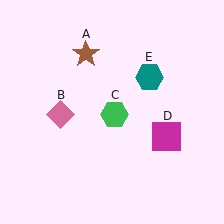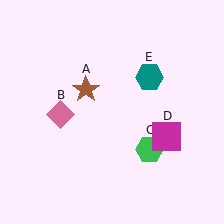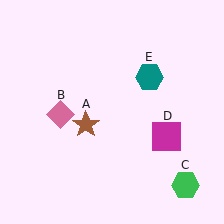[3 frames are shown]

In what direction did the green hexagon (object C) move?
The green hexagon (object C) moved down and to the right.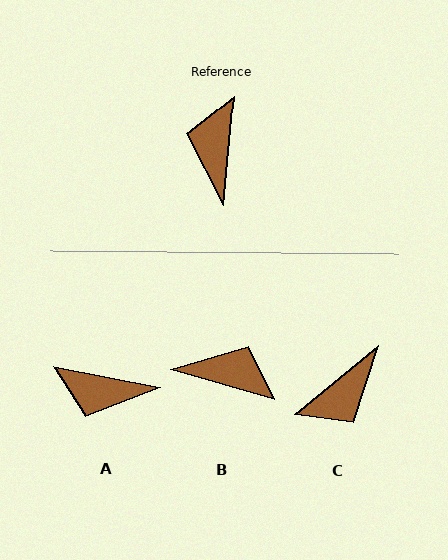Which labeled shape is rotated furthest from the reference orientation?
C, about 135 degrees away.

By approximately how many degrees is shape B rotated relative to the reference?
Approximately 101 degrees clockwise.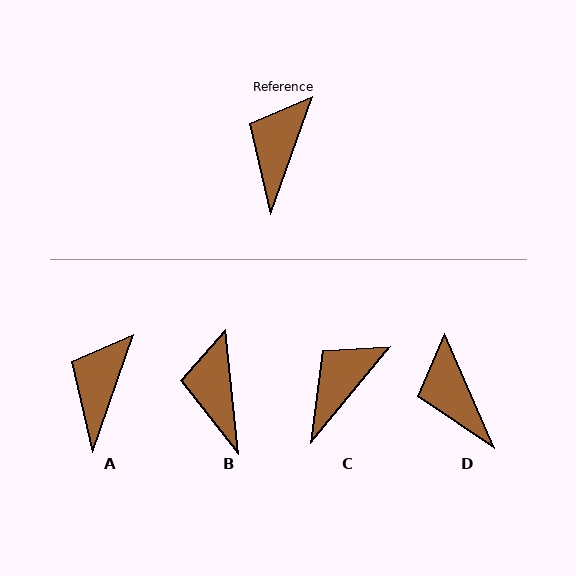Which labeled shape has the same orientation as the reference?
A.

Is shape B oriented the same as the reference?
No, it is off by about 25 degrees.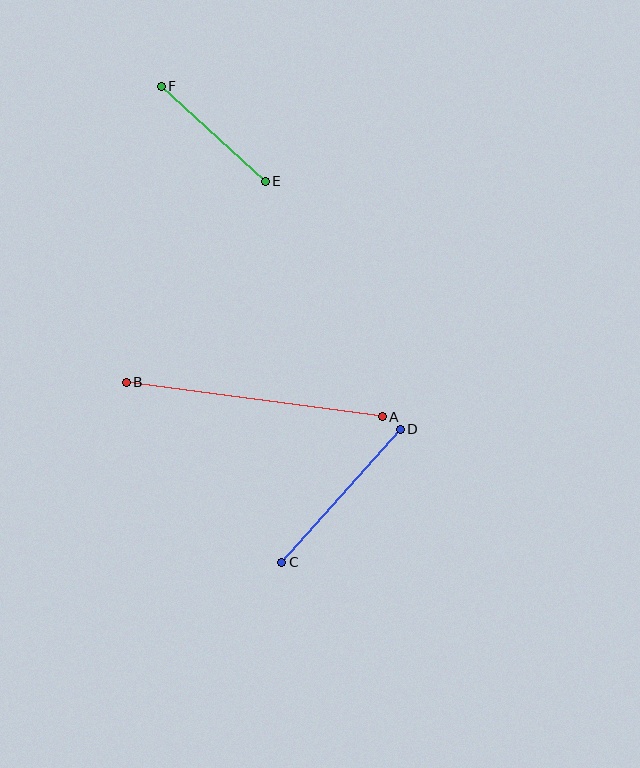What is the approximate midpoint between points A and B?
The midpoint is at approximately (254, 400) pixels.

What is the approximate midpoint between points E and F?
The midpoint is at approximately (213, 134) pixels.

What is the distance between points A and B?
The distance is approximately 258 pixels.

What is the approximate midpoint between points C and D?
The midpoint is at approximately (341, 496) pixels.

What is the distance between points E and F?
The distance is approximately 141 pixels.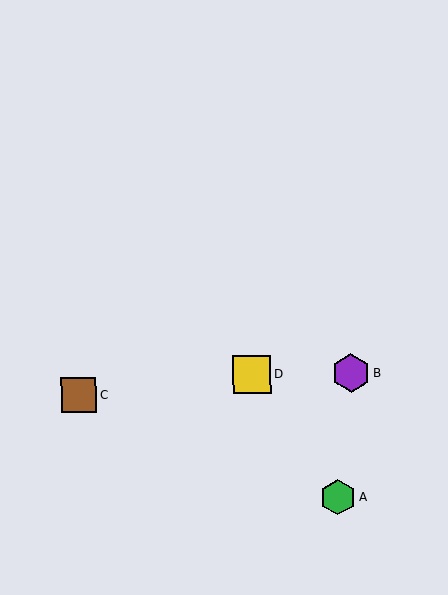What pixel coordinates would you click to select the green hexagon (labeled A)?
Click at (338, 497) to select the green hexagon A.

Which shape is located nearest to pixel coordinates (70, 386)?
The brown square (labeled C) at (79, 395) is nearest to that location.